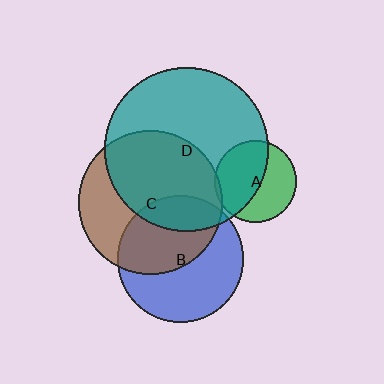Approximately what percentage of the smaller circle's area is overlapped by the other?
Approximately 55%.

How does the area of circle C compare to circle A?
Approximately 3.1 times.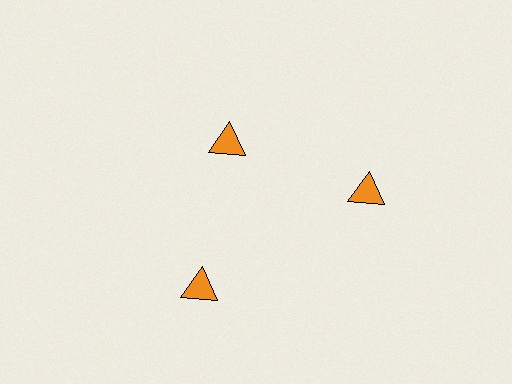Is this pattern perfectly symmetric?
No. The 3 orange triangles are arranged in a ring, but one element near the 11 o'clock position is pulled inward toward the center, breaking the 3-fold rotational symmetry.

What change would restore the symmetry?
The symmetry would be restored by moving it outward, back onto the ring so that all 3 triangles sit at equal angles and equal distance from the center.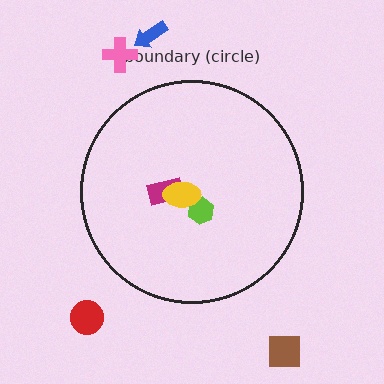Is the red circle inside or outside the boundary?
Outside.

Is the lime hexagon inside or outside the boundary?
Inside.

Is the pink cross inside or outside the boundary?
Outside.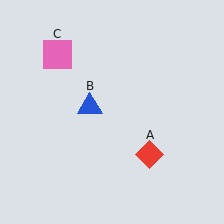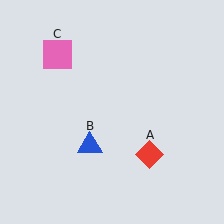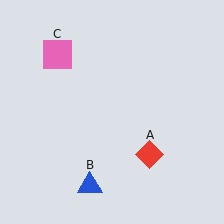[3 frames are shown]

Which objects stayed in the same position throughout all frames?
Red diamond (object A) and pink square (object C) remained stationary.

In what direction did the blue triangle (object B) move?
The blue triangle (object B) moved down.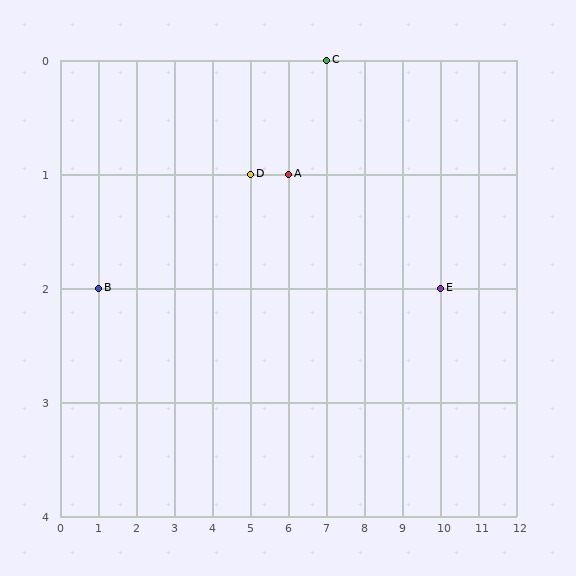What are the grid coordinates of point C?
Point C is at grid coordinates (7, 0).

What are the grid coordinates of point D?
Point D is at grid coordinates (5, 1).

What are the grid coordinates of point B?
Point B is at grid coordinates (1, 2).